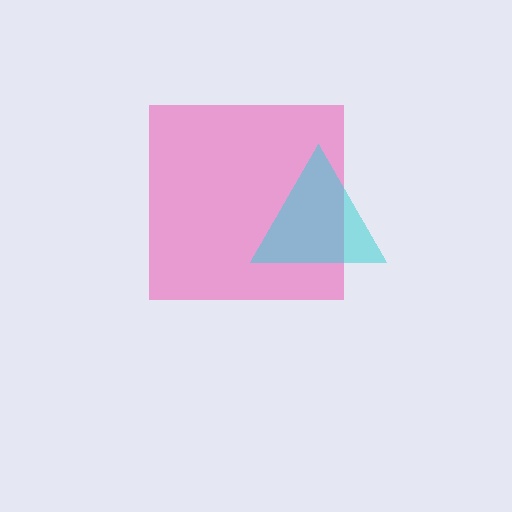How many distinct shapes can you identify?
There are 2 distinct shapes: a pink square, a cyan triangle.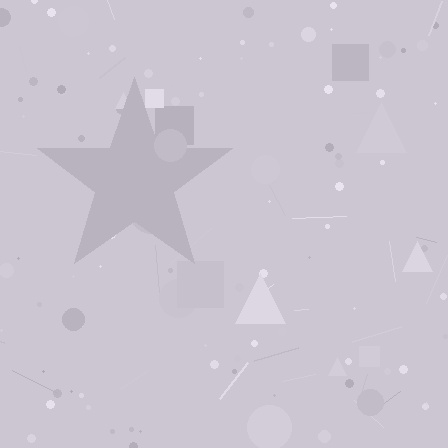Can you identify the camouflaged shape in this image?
The camouflaged shape is a star.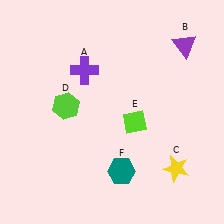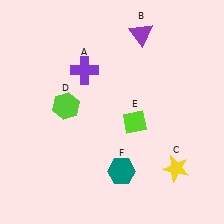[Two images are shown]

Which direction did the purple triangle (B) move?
The purple triangle (B) moved left.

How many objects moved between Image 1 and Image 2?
1 object moved between the two images.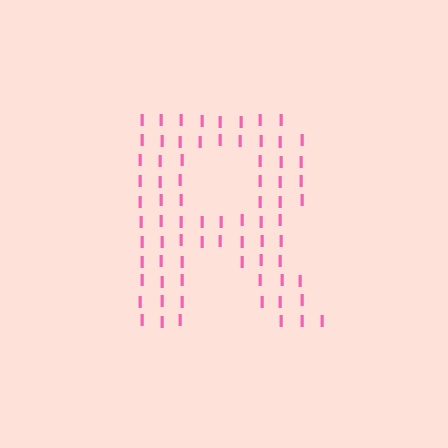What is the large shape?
The large shape is the letter R.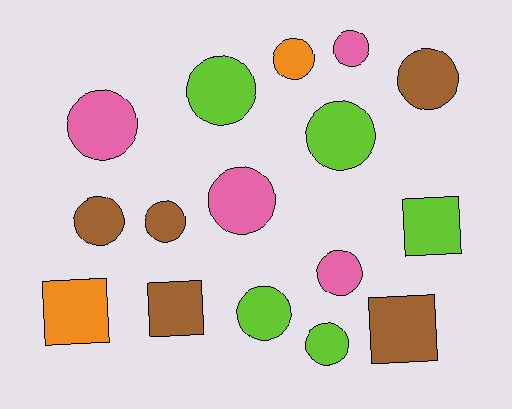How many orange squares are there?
There is 1 orange square.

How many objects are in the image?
There are 16 objects.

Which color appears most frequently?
Brown, with 5 objects.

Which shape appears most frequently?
Circle, with 12 objects.